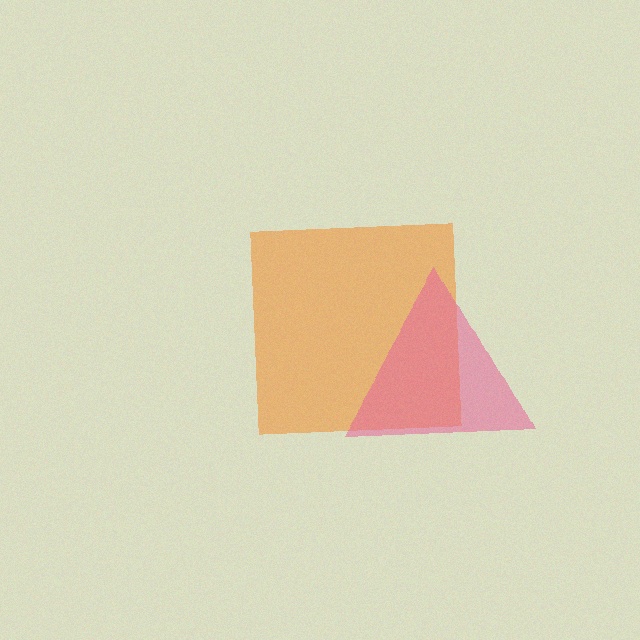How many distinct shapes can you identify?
There are 2 distinct shapes: an orange square, a pink triangle.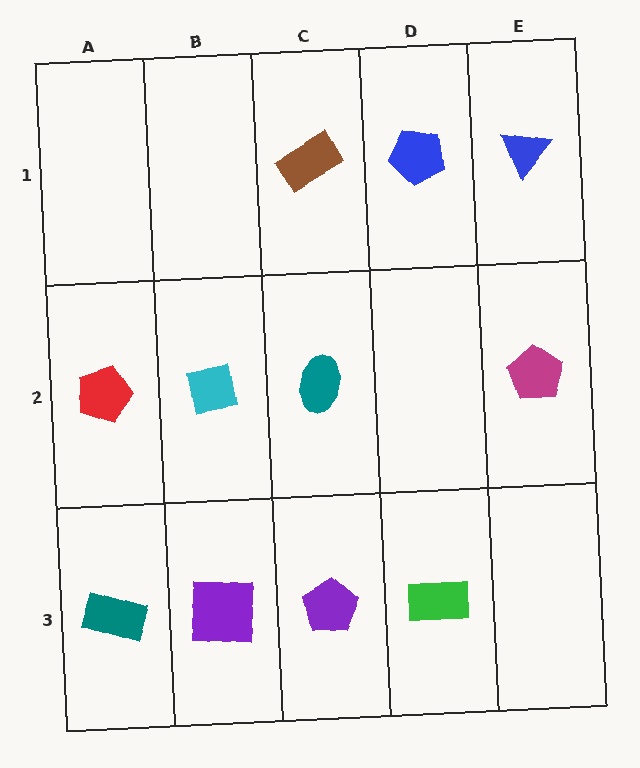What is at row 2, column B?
A cyan square.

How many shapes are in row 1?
3 shapes.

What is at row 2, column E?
A magenta pentagon.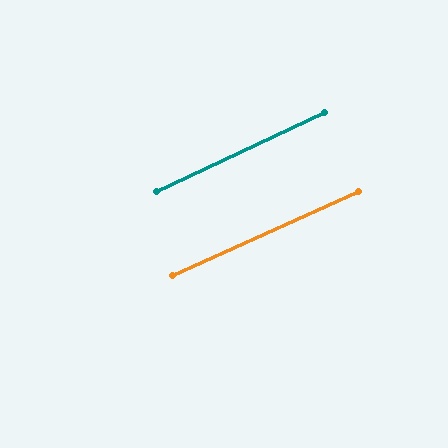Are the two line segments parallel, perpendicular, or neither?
Parallel — their directions differ by only 0.9°.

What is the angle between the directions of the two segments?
Approximately 1 degree.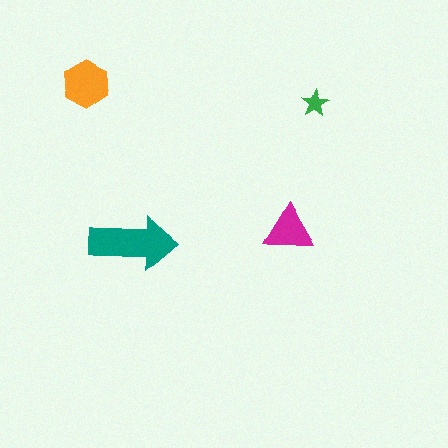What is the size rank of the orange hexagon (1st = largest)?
2nd.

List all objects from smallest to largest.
The green star, the magenta triangle, the orange hexagon, the teal arrow.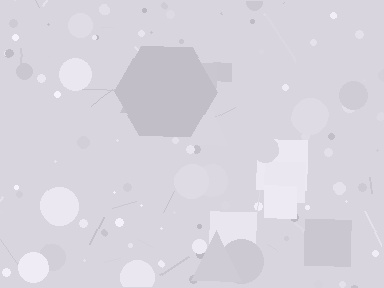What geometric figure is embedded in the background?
A hexagon is embedded in the background.